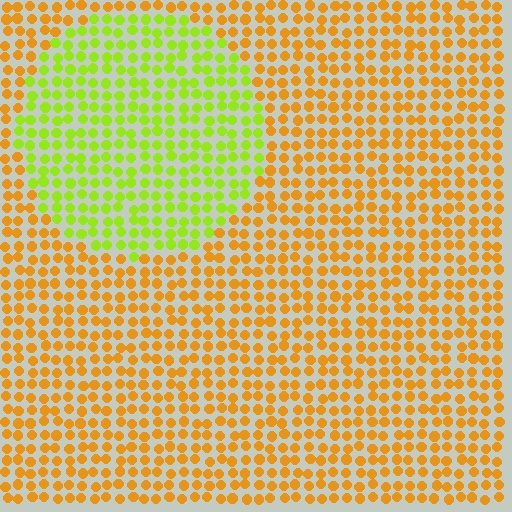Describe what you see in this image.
The image is filled with small orange elements in a uniform arrangement. A circle-shaped region is visible where the elements are tinted to a slightly different hue, forming a subtle color boundary.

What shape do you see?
I see a circle.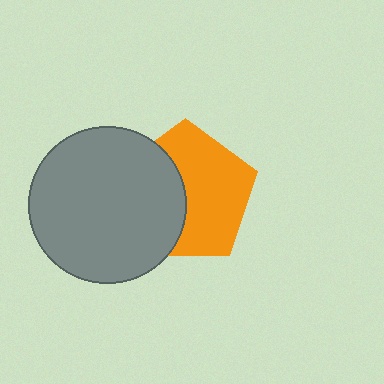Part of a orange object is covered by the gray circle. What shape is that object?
It is a pentagon.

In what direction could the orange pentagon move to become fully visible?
The orange pentagon could move right. That would shift it out from behind the gray circle entirely.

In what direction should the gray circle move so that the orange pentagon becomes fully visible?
The gray circle should move left. That is the shortest direction to clear the overlap and leave the orange pentagon fully visible.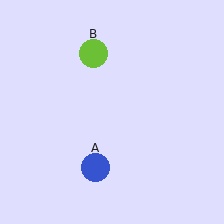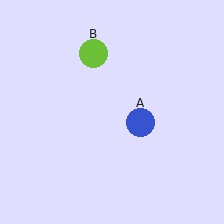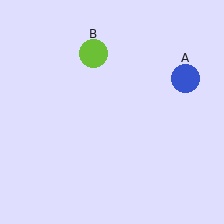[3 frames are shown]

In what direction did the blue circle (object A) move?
The blue circle (object A) moved up and to the right.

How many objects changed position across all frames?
1 object changed position: blue circle (object A).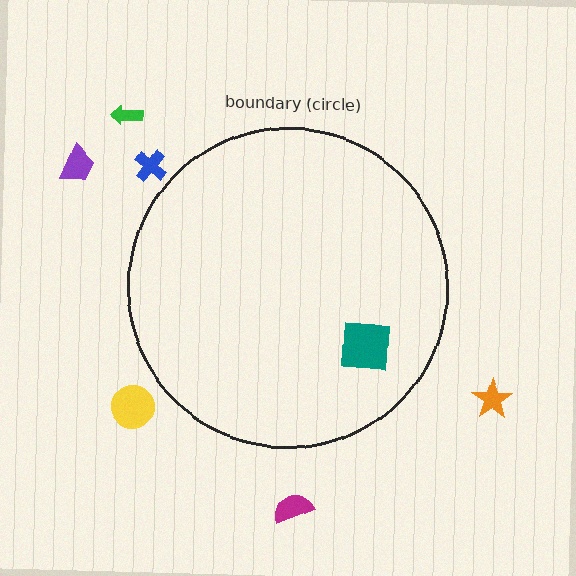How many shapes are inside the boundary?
1 inside, 6 outside.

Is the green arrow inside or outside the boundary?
Outside.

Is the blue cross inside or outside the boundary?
Outside.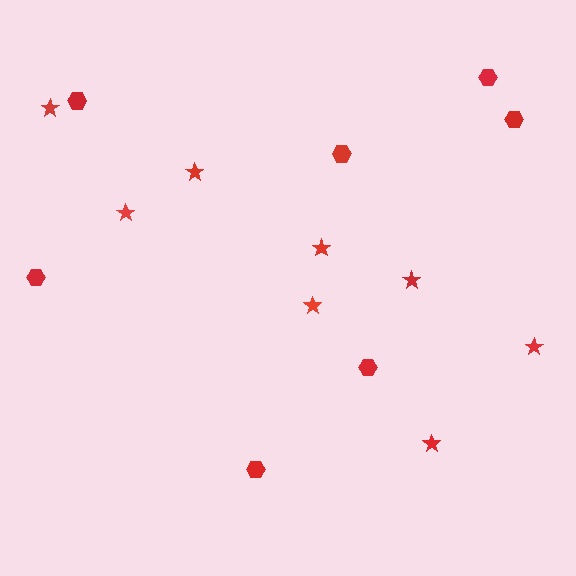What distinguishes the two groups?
There are 2 groups: one group of hexagons (7) and one group of stars (8).